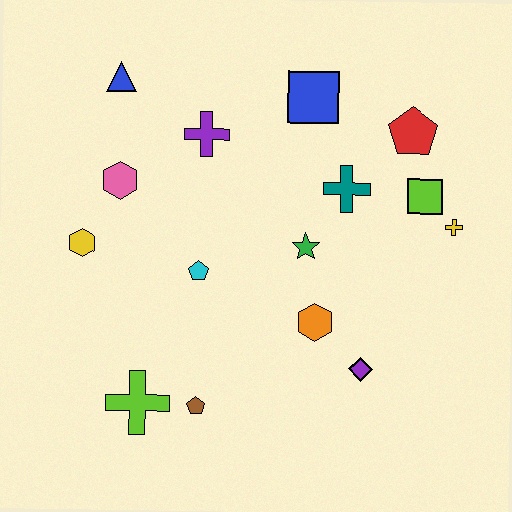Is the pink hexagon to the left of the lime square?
Yes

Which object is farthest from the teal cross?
The lime cross is farthest from the teal cross.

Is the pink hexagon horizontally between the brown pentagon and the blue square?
No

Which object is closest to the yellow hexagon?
The pink hexagon is closest to the yellow hexagon.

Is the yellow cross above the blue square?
No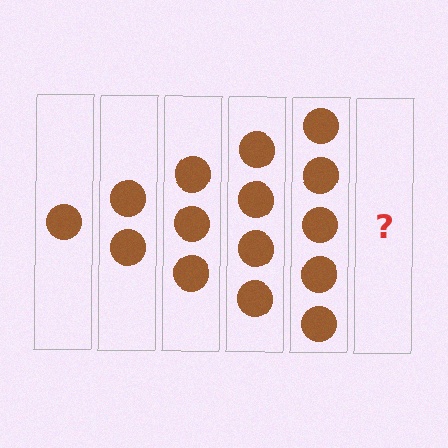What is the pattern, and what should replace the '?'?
The pattern is that each step adds one more circle. The '?' should be 6 circles.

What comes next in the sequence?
The next element should be 6 circles.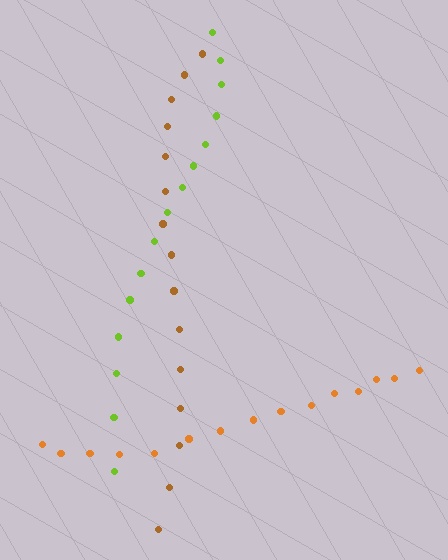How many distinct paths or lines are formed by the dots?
There are 3 distinct paths.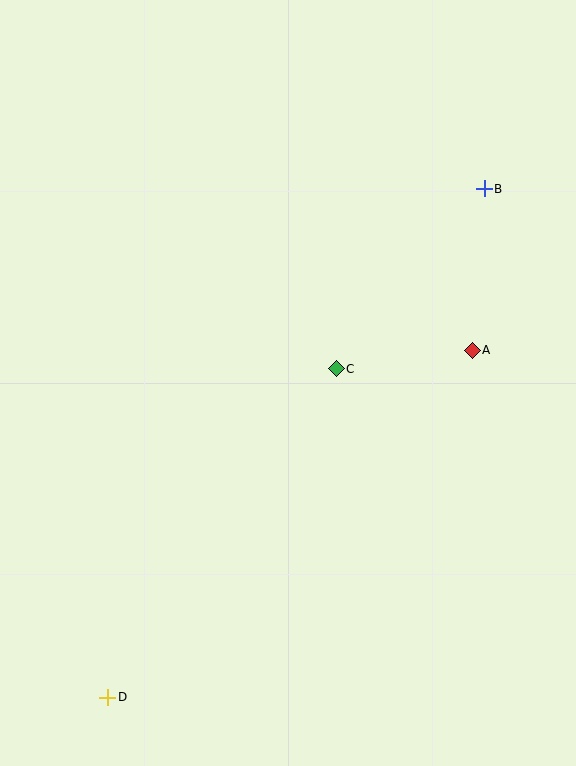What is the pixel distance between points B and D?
The distance between B and D is 632 pixels.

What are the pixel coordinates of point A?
Point A is at (472, 350).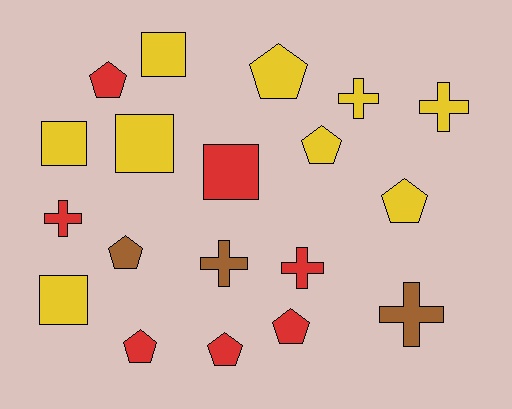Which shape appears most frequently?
Pentagon, with 8 objects.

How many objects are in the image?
There are 19 objects.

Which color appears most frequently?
Yellow, with 9 objects.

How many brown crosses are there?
There are 2 brown crosses.